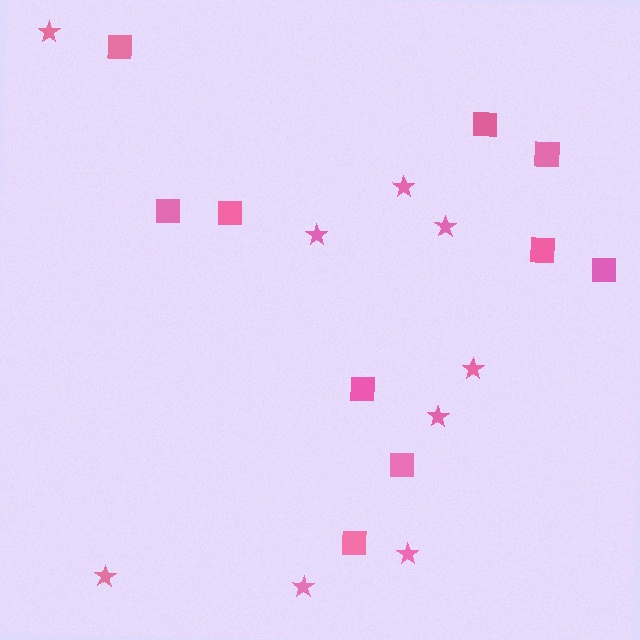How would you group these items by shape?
There are 2 groups: one group of squares (10) and one group of stars (9).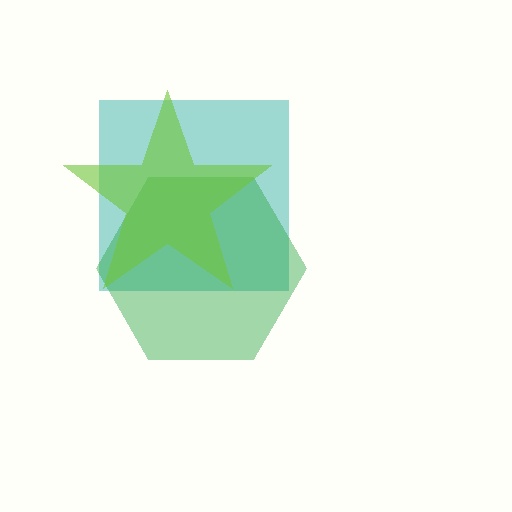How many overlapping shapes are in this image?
There are 3 overlapping shapes in the image.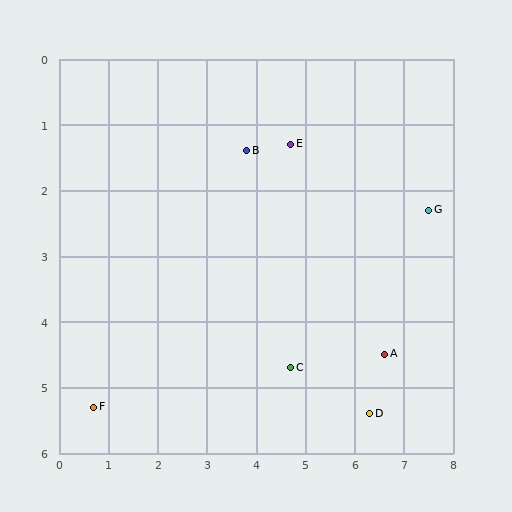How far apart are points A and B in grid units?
Points A and B are about 4.2 grid units apart.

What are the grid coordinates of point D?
Point D is at approximately (6.3, 5.4).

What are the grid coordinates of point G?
Point G is at approximately (7.5, 2.3).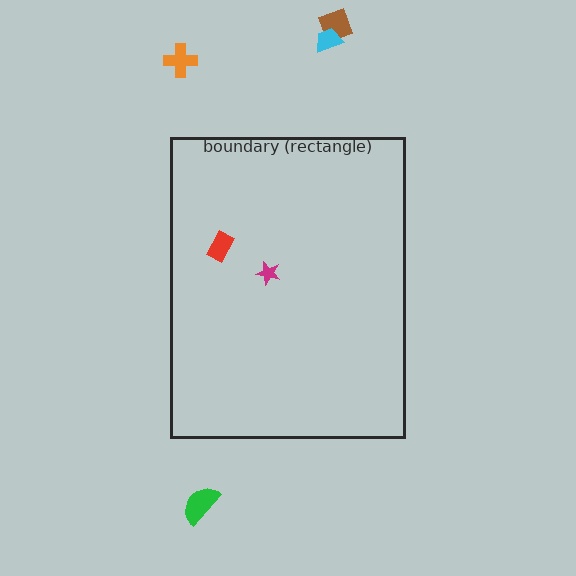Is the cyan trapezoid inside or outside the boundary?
Outside.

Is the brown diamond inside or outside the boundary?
Outside.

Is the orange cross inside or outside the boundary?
Outside.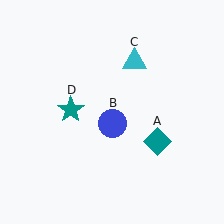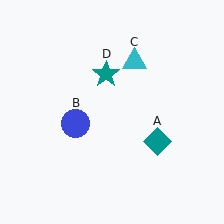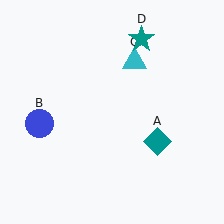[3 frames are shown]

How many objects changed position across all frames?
2 objects changed position: blue circle (object B), teal star (object D).